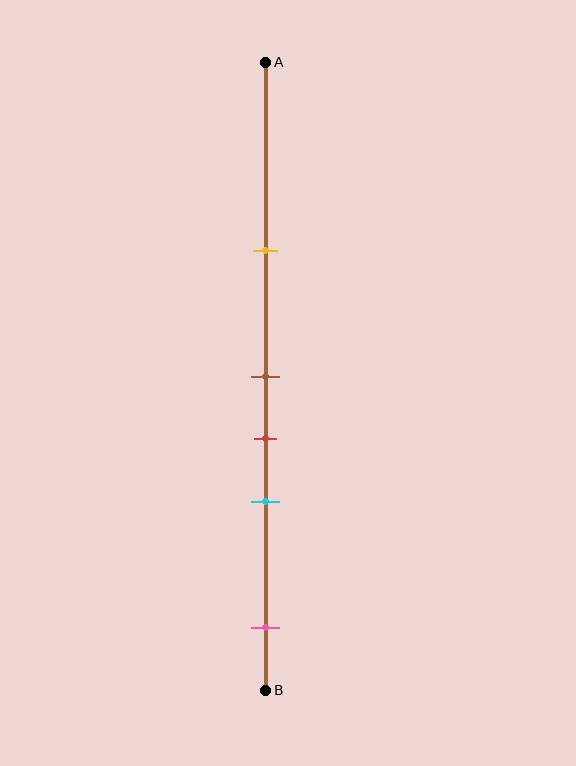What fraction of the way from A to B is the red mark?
The red mark is approximately 60% (0.6) of the way from A to B.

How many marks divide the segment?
There are 5 marks dividing the segment.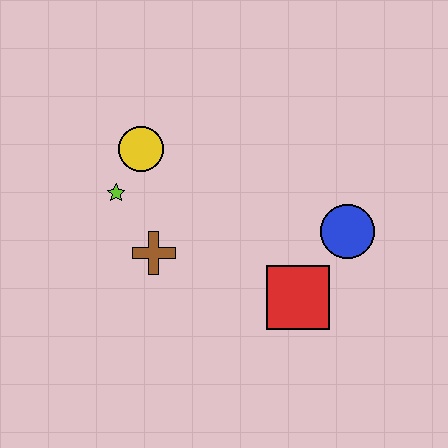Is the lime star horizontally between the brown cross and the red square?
No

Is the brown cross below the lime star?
Yes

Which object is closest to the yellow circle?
The lime star is closest to the yellow circle.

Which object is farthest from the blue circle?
The lime star is farthest from the blue circle.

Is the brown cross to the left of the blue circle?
Yes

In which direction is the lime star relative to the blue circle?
The lime star is to the left of the blue circle.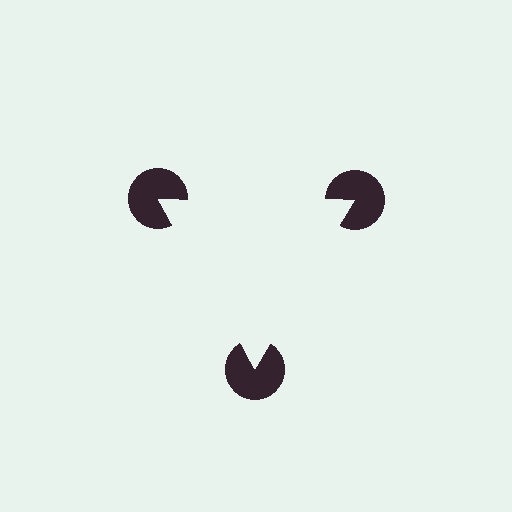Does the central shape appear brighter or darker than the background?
It typically appears slightly brighter than the background, even though no actual brightness change is drawn.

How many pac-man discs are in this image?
There are 3 — one at each vertex of the illusory triangle.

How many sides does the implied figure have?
3 sides.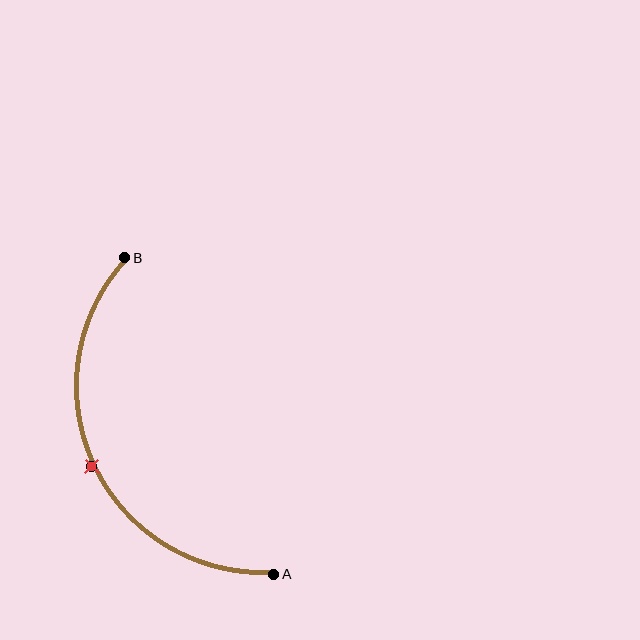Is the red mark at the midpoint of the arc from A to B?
Yes. The red mark lies on the arc at equal arc-length from both A and B — it is the arc midpoint.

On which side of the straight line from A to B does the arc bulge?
The arc bulges to the left of the straight line connecting A and B.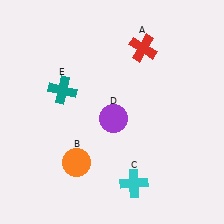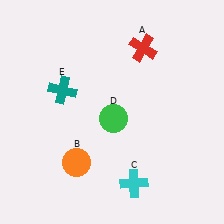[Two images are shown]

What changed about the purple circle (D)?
In Image 1, D is purple. In Image 2, it changed to green.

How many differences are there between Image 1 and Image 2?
There is 1 difference between the two images.